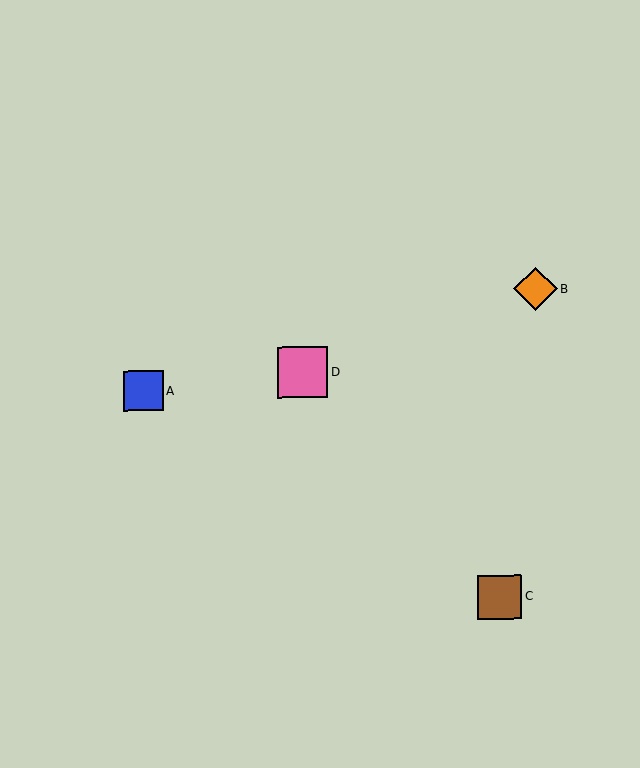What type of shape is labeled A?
Shape A is a blue square.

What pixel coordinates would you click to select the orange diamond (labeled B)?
Click at (535, 289) to select the orange diamond B.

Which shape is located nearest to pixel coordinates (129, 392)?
The blue square (labeled A) at (143, 391) is nearest to that location.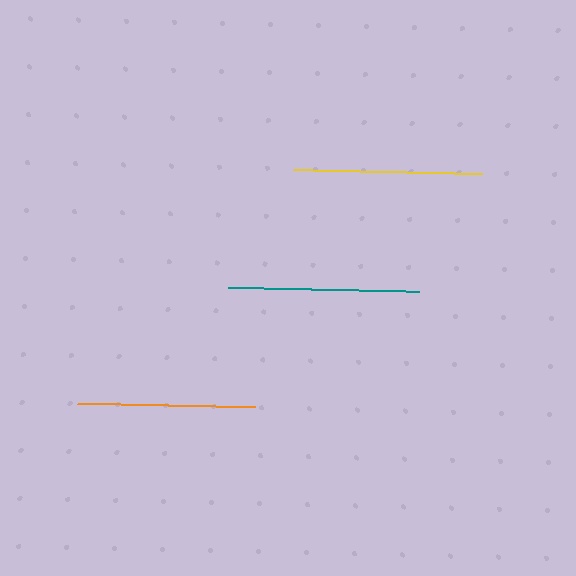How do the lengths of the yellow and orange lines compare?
The yellow and orange lines are approximately the same length.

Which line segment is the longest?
The teal line is the longest at approximately 192 pixels.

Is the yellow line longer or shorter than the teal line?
The teal line is longer than the yellow line.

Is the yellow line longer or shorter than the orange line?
The yellow line is longer than the orange line.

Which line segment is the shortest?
The orange line is the shortest at approximately 178 pixels.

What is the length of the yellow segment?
The yellow segment is approximately 189 pixels long.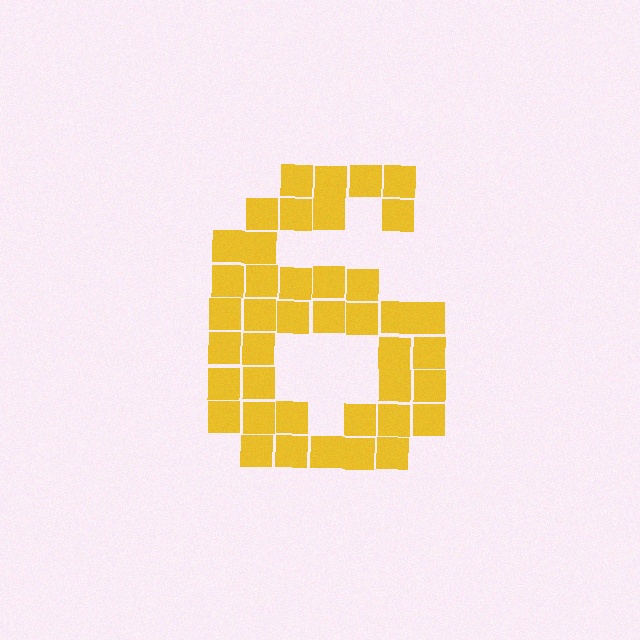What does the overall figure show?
The overall figure shows the digit 6.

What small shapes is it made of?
It is made of small squares.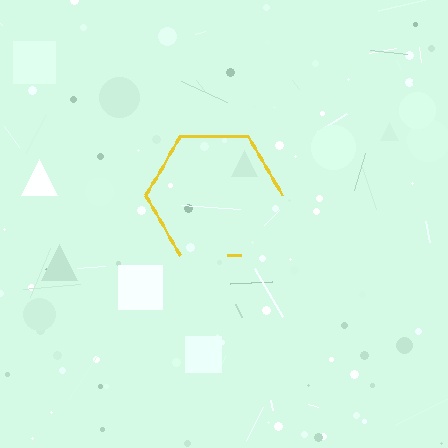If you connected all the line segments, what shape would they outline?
They would outline a hexagon.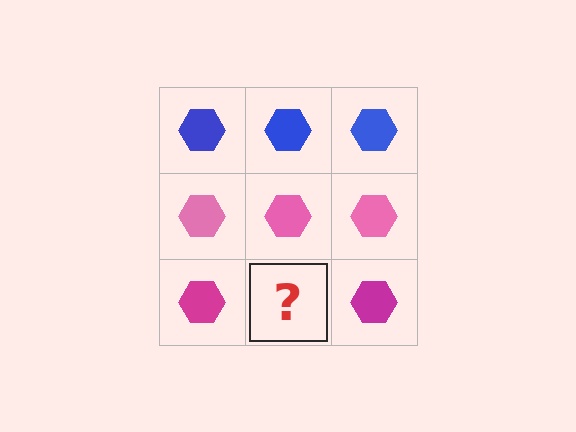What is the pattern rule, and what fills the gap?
The rule is that each row has a consistent color. The gap should be filled with a magenta hexagon.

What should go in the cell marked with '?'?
The missing cell should contain a magenta hexagon.